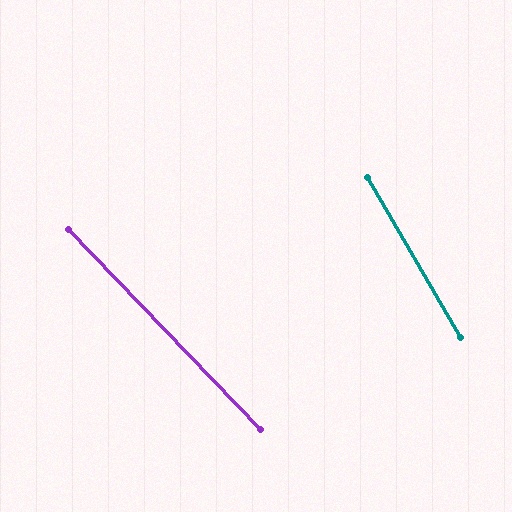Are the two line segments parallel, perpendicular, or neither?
Neither parallel nor perpendicular — they differ by about 14°.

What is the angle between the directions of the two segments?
Approximately 14 degrees.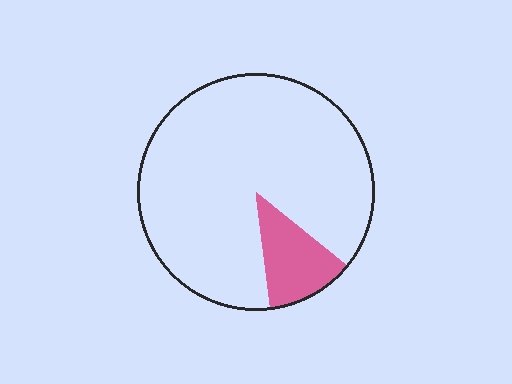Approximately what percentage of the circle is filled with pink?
Approximately 10%.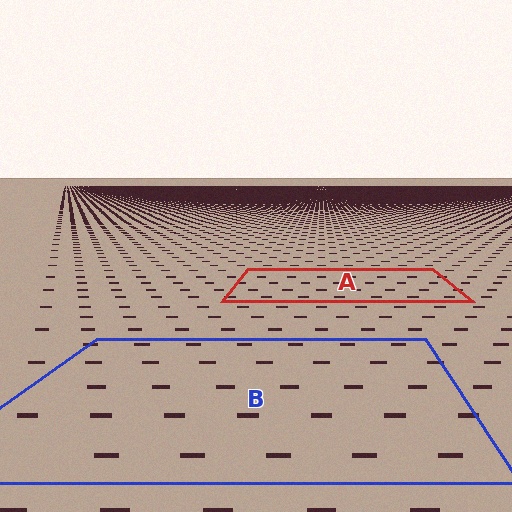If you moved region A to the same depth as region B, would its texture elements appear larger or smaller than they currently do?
They would appear larger. At a closer depth, the same texture elements are projected at a bigger on-screen size.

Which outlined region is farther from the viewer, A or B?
Region A is farther from the viewer — the texture elements inside it appear smaller and more densely packed.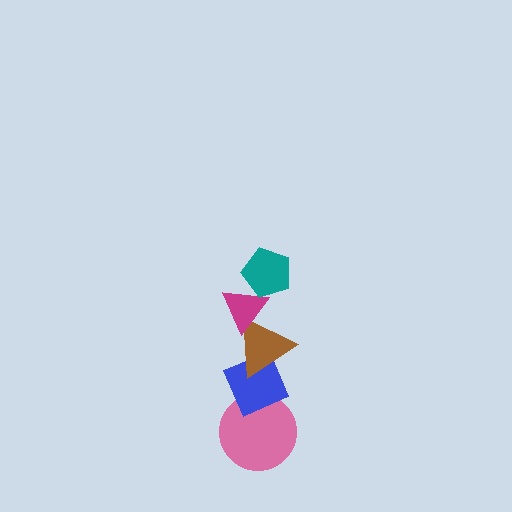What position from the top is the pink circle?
The pink circle is 5th from the top.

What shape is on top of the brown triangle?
The magenta triangle is on top of the brown triangle.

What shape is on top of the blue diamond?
The brown triangle is on top of the blue diamond.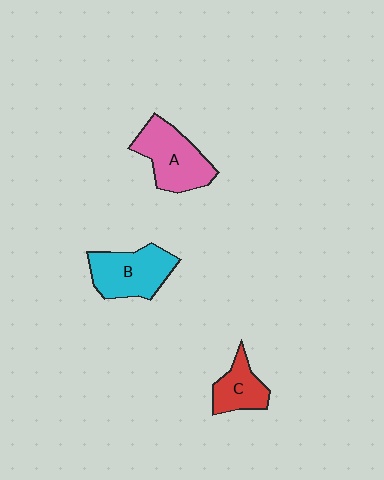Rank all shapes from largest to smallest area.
From largest to smallest: A (pink), B (cyan), C (red).